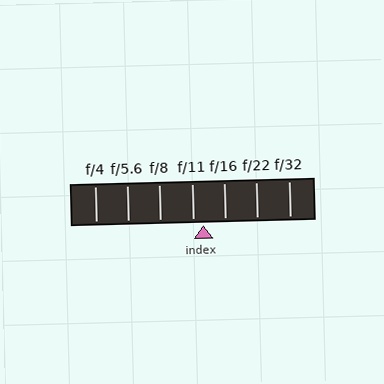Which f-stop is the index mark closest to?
The index mark is closest to f/11.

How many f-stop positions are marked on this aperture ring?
There are 7 f-stop positions marked.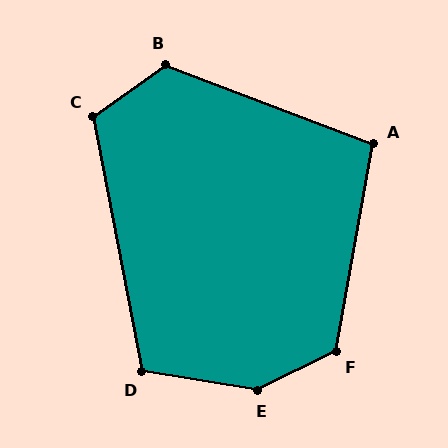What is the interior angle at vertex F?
Approximately 127 degrees (obtuse).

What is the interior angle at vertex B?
Approximately 124 degrees (obtuse).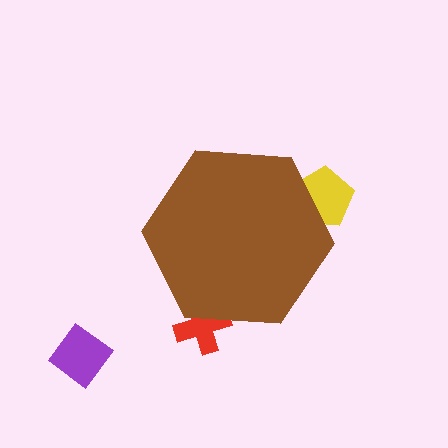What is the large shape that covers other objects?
A brown hexagon.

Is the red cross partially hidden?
Yes, the red cross is partially hidden behind the brown hexagon.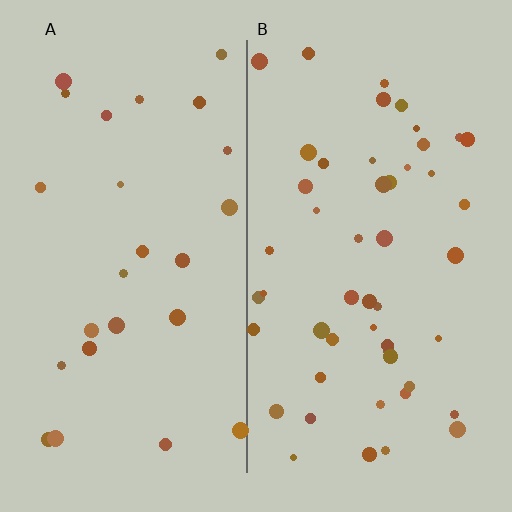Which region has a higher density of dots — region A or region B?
B (the right).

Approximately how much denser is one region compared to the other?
Approximately 2.0× — region B over region A.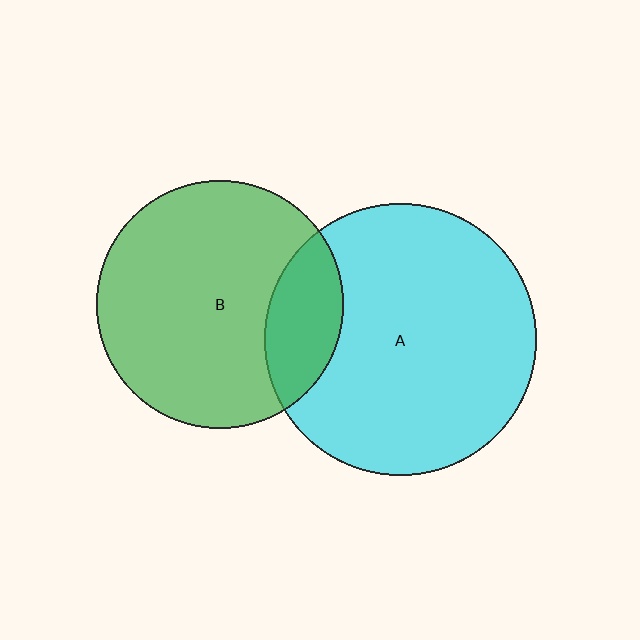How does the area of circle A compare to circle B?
Approximately 1.2 times.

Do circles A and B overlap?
Yes.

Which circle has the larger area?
Circle A (cyan).